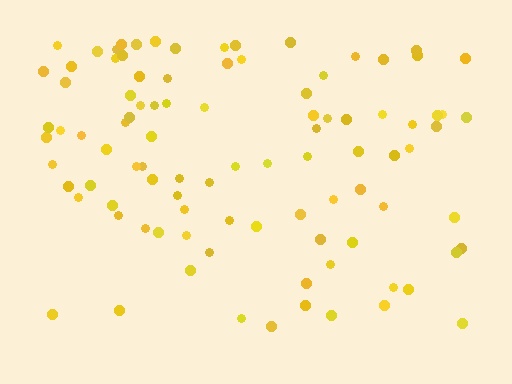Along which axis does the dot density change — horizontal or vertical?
Vertical.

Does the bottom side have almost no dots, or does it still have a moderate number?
Still a moderate number, just noticeably fewer than the top.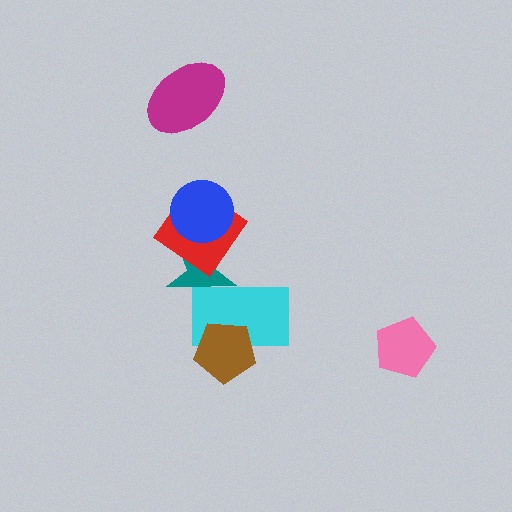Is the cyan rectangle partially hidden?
Yes, it is partially covered by another shape.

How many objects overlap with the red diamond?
2 objects overlap with the red diamond.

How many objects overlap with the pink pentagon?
0 objects overlap with the pink pentagon.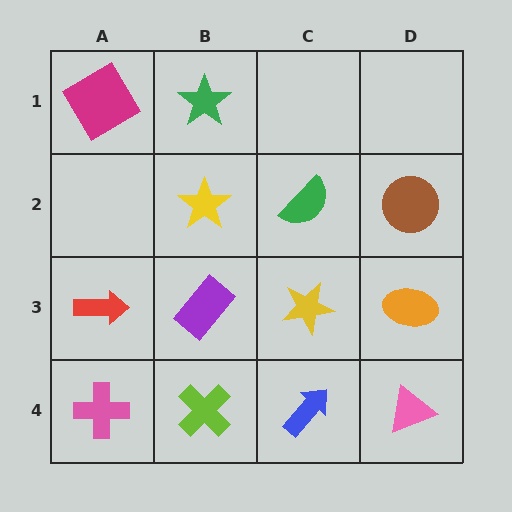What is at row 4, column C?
A blue arrow.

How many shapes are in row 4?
4 shapes.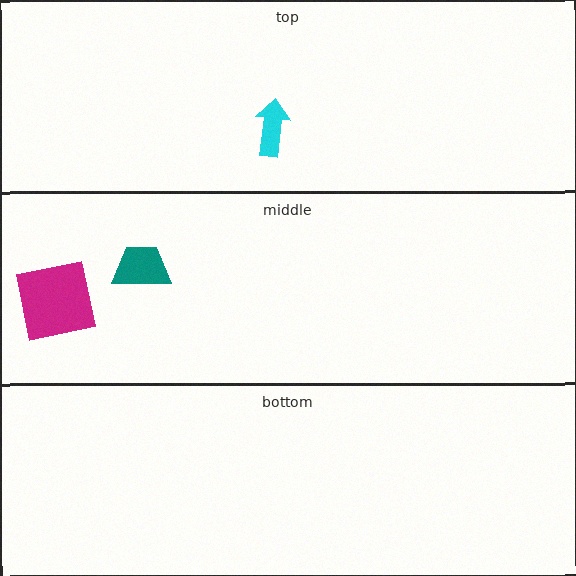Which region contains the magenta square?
The middle region.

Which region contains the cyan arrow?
The top region.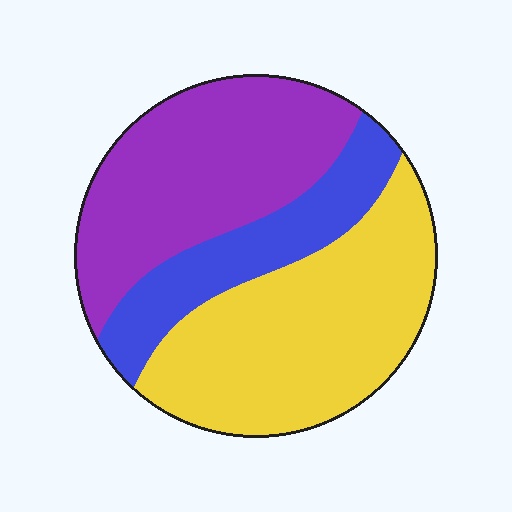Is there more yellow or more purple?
Yellow.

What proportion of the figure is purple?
Purple covers about 35% of the figure.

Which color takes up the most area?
Yellow, at roughly 45%.